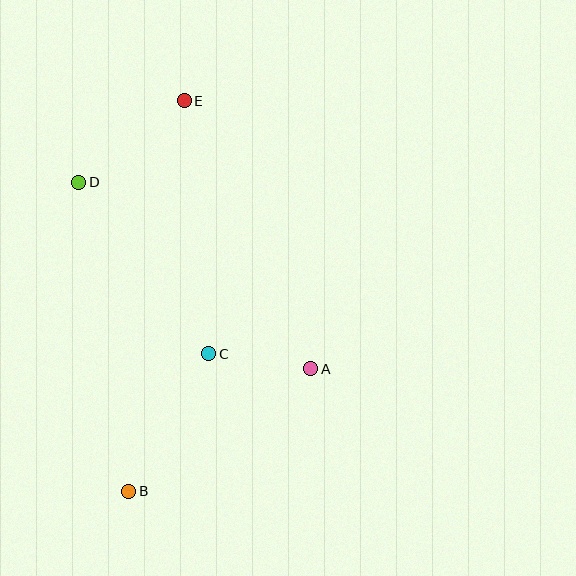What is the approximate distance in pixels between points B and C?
The distance between B and C is approximately 159 pixels.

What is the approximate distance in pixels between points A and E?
The distance between A and E is approximately 296 pixels.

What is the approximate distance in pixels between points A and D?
The distance between A and D is approximately 297 pixels.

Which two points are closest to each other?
Points A and C are closest to each other.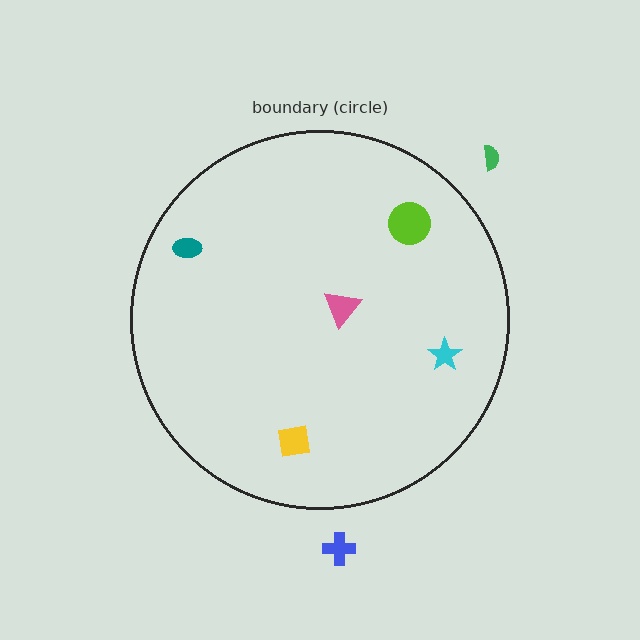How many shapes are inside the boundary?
5 inside, 2 outside.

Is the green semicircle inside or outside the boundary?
Outside.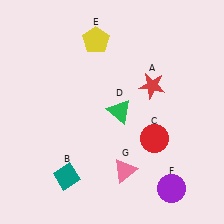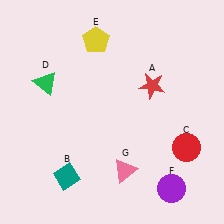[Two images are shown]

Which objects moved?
The objects that moved are: the red circle (C), the green triangle (D).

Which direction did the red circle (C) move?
The red circle (C) moved right.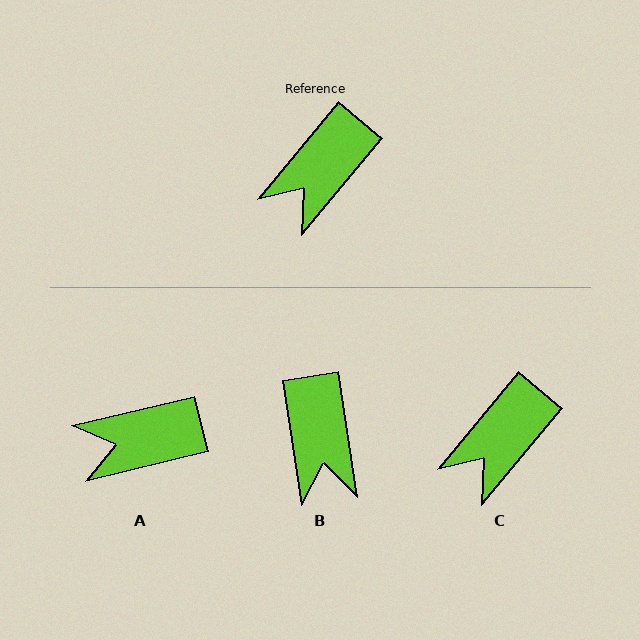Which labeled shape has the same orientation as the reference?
C.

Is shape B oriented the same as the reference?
No, it is off by about 48 degrees.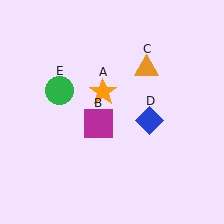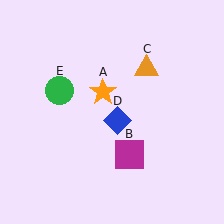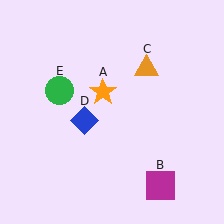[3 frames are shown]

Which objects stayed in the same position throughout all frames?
Orange star (object A) and orange triangle (object C) and green circle (object E) remained stationary.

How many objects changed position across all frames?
2 objects changed position: magenta square (object B), blue diamond (object D).